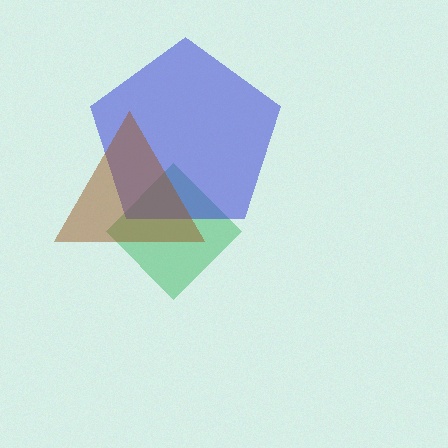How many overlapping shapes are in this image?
There are 3 overlapping shapes in the image.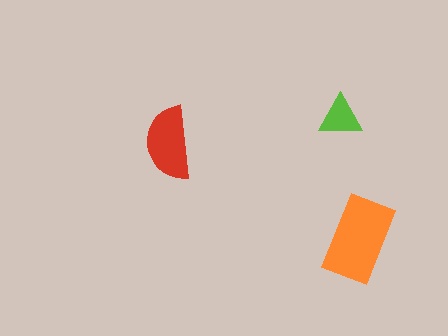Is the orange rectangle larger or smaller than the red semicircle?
Larger.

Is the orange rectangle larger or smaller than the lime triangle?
Larger.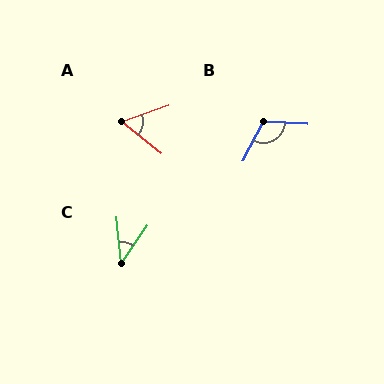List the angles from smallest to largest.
C (40°), A (57°), B (114°).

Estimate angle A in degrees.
Approximately 57 degrees.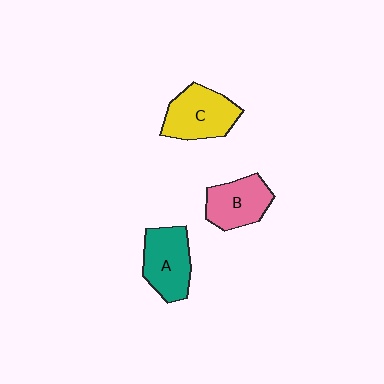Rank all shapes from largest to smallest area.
From largest to smallest: C (yellow), A (teal), B (pink).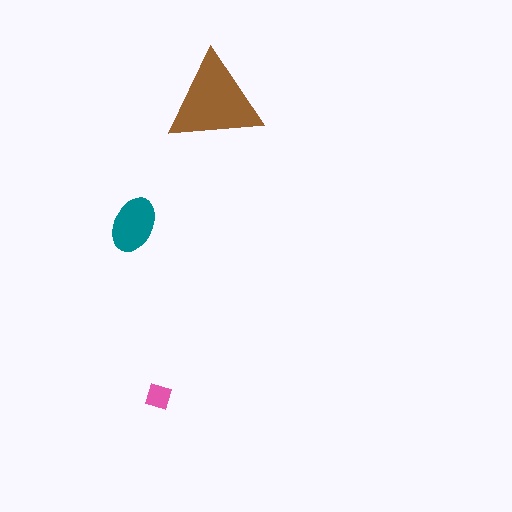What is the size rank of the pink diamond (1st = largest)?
3rd.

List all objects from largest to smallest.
The brown triangle, the teal ellipse, the pink diamond.